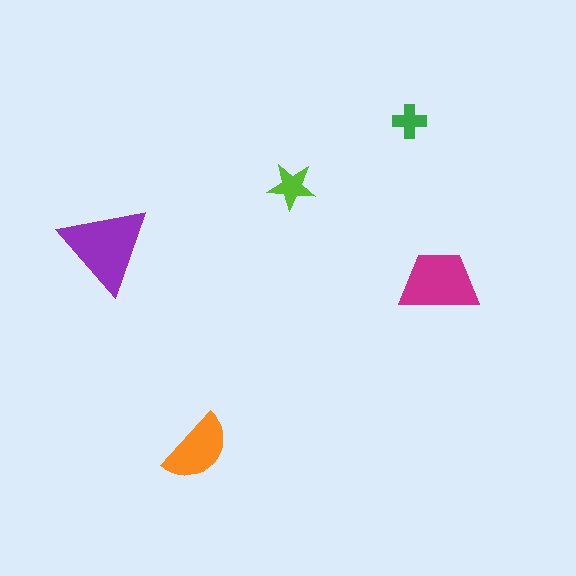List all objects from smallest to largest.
The green cross, the lime star, the orange semicircle, the magenta trapezoid, the purple triangle.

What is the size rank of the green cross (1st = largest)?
5th.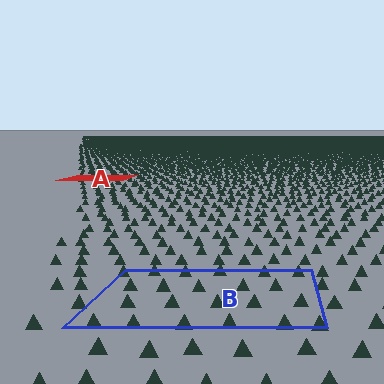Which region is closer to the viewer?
Region B is closer. The texture elements there are larger and more spread out.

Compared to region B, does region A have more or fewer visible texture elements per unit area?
Region A has more texture elements per unit area — they are packed more densely because it is farther away.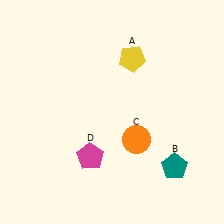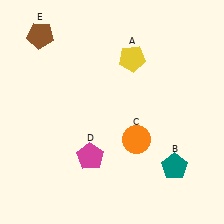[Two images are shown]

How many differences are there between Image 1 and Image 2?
There is 1 difference between the two images.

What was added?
A brown pentagon (E) was added in Image 2.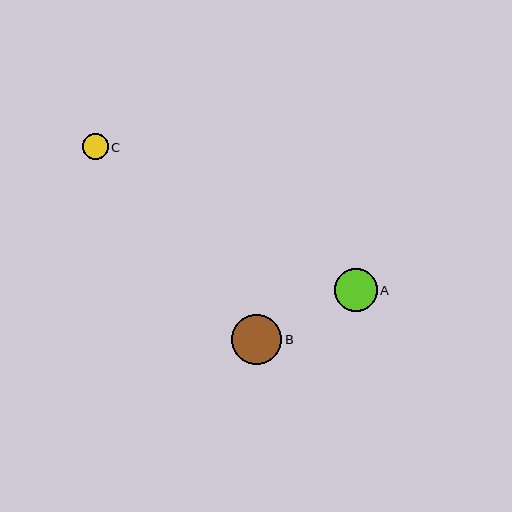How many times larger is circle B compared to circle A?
Circle B is approximately 1.2 times the size of circle A.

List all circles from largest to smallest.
From largest to smallest: B, A, C.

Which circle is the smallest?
Circle C is the smallest with a size of approximately 26 pixels.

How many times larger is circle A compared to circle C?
Circle A is approximately 1.7 times the size of circle C.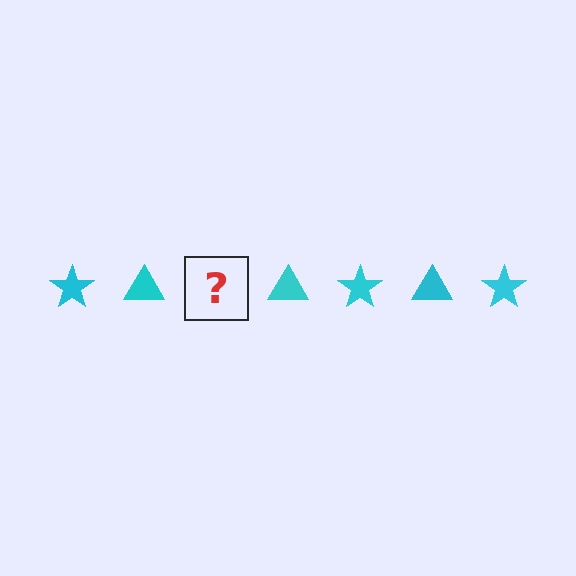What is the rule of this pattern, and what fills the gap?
The rule is that the pattern cycles through star, triangle shapes in cyan. The gap should be filled with a cyan star.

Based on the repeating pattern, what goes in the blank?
The blank should be a cyan star.